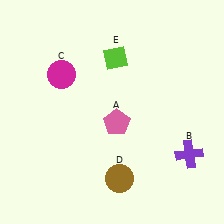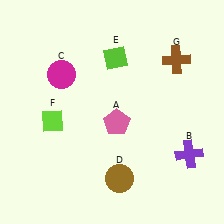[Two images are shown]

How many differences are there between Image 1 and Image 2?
There are 2 differences between the two images.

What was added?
A lime diamond (F), a brown cross (G) were added in Image 2.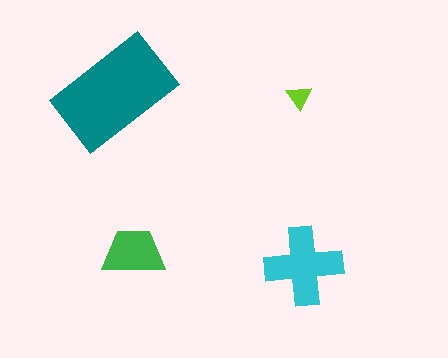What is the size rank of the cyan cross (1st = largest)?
2nd.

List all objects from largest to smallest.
The teal rectangle, the cyan cross, the green trapezoid, the lime triangle.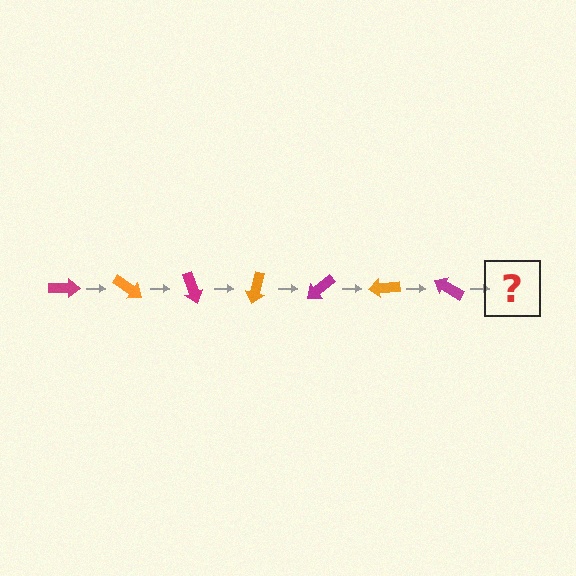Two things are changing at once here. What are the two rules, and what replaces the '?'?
The two rules are that it rotates 35 degrees each step and the color cycles through magenta and orange. The '?' should be an orange arrow, rotated 245 degrees from the start.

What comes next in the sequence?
The next element should be an orange arrow, rotated 245 degrees from the start.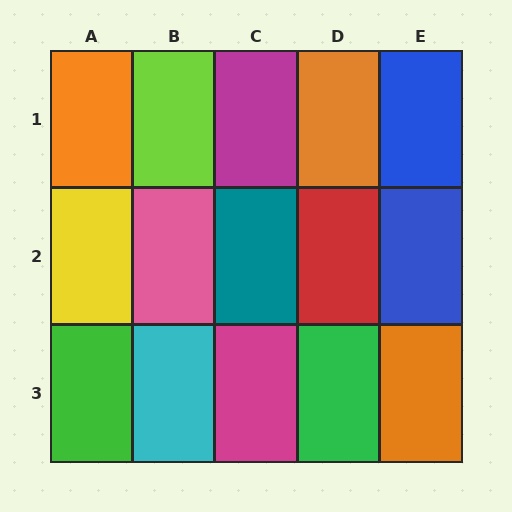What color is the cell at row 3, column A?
Green.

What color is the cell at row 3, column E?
Orange.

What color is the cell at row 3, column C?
Magenta.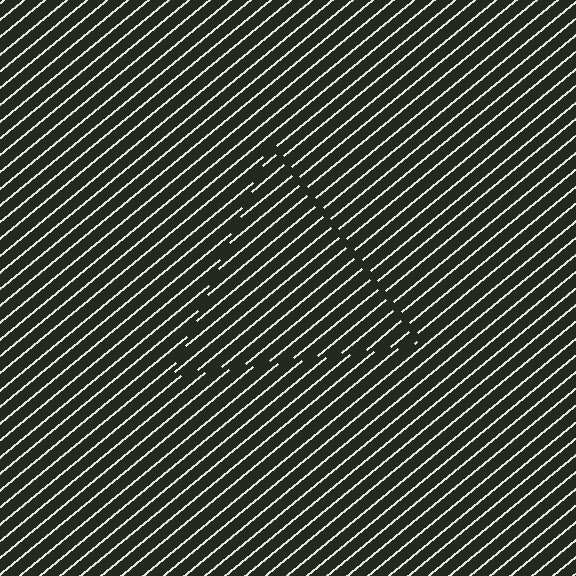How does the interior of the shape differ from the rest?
The interior of the shape contains the same grating, shifted by half a period — the contour is defined by the phase discontinuity where line-ends from the inner and outer gratings abut.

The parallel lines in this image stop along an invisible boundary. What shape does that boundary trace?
An illusory triangle. The interior of the shape contains the same grating, shifted by half a period — the contour is defined by the phase discontinuity where line-ends from the inner and outer gratings abut.